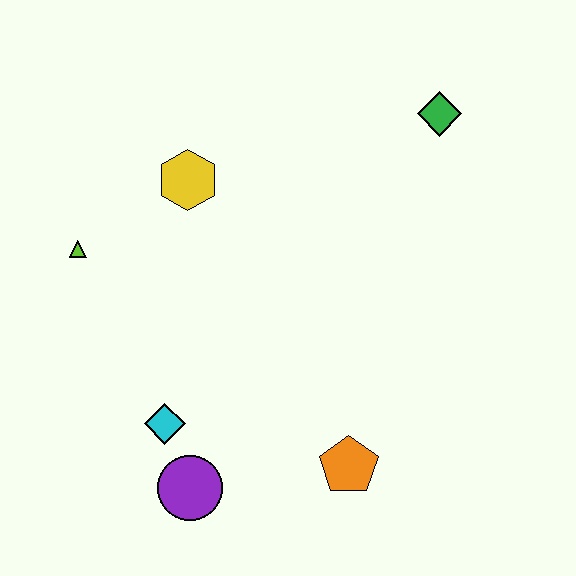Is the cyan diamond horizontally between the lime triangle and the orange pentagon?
Yes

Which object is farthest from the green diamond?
The purple circle is farthest from the green diamond.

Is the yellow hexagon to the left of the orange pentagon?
Yes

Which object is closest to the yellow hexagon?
The lime triangle is closest to the yellow hexagon.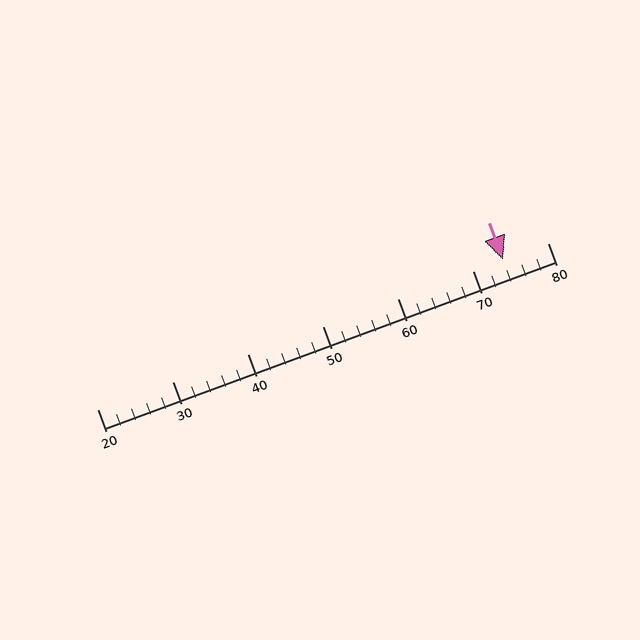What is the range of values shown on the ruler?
The ruler shows values from 20 to 80.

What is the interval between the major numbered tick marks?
The major tick marks are spaced 10 units apart.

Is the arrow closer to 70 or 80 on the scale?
The arrow is closer to 70.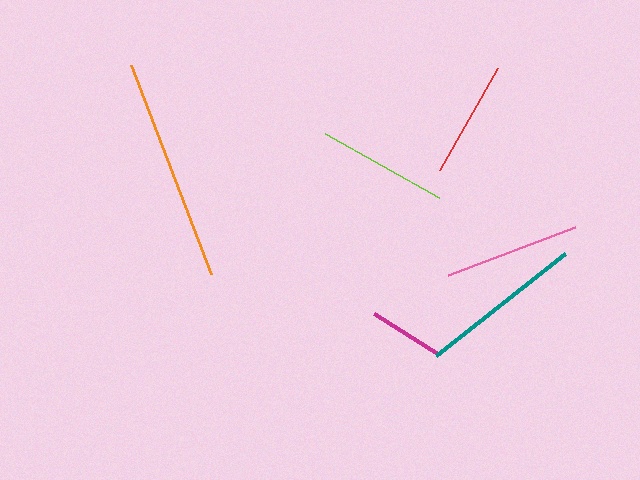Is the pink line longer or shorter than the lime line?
The pink line is longer than the lime line.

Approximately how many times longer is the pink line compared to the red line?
The pink line is approximately 1.2 times the length of the red line.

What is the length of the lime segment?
The lime segment is approximately 130 pixels long.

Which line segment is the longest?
The orange line is the longest at approximately 225 pixels.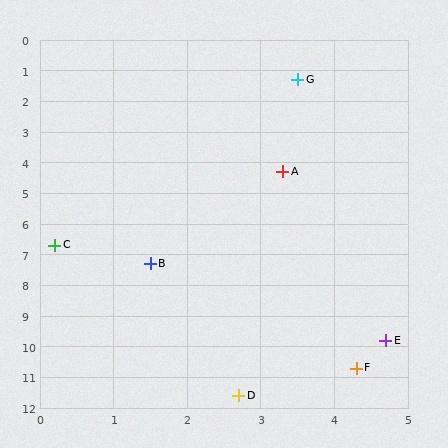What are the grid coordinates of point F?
Point F is at approximately (4.3, 10.7).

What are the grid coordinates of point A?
Point A is at approximately (3.3, 4.3).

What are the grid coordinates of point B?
Point B is at approximately (1.5, 7.3).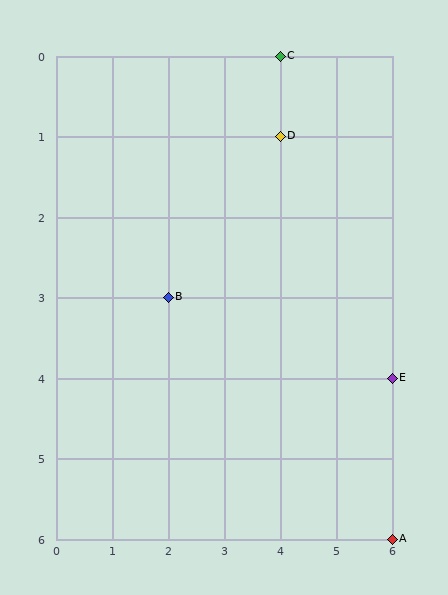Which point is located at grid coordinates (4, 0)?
Point C is at (4, 0).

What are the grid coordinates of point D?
Point D is at grid coordinates (4, 1).